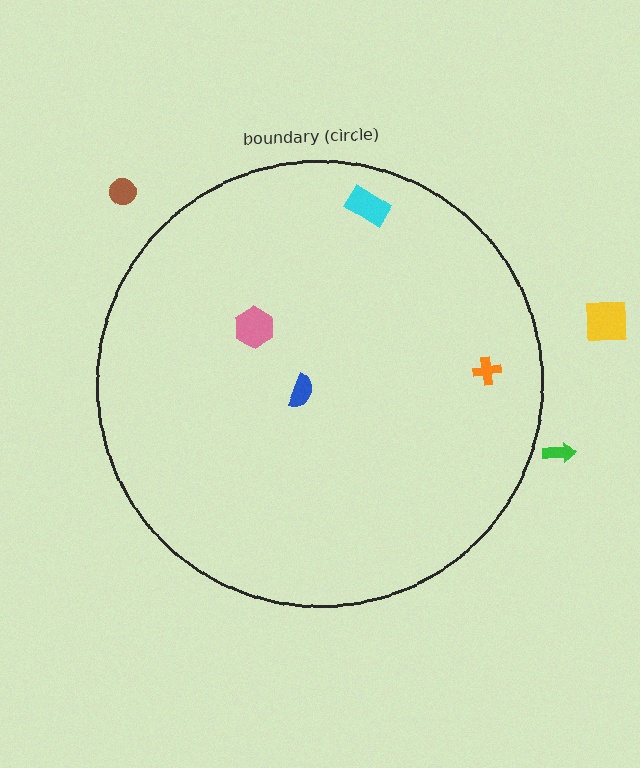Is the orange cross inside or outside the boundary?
Inside.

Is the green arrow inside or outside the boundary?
Outside.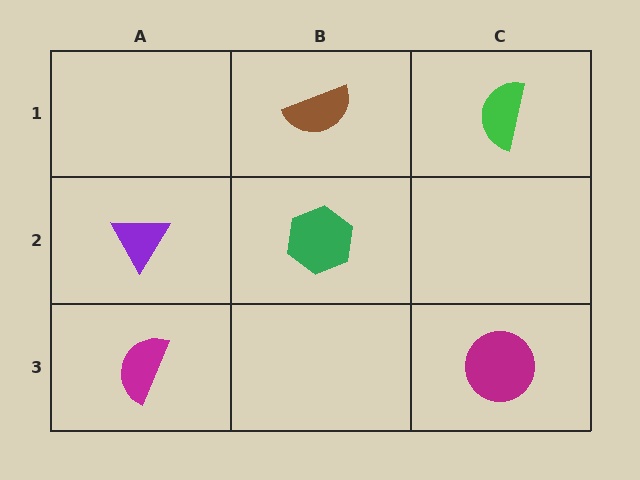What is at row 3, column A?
A magenta semicircle.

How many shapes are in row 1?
2 shapes.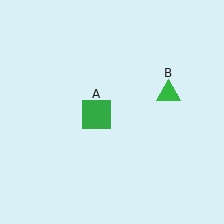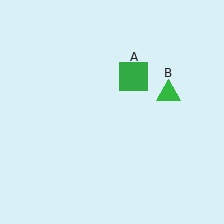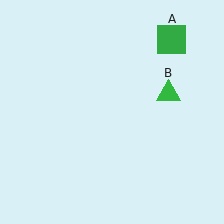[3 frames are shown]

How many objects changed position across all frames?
1 object changed position: green square (object A).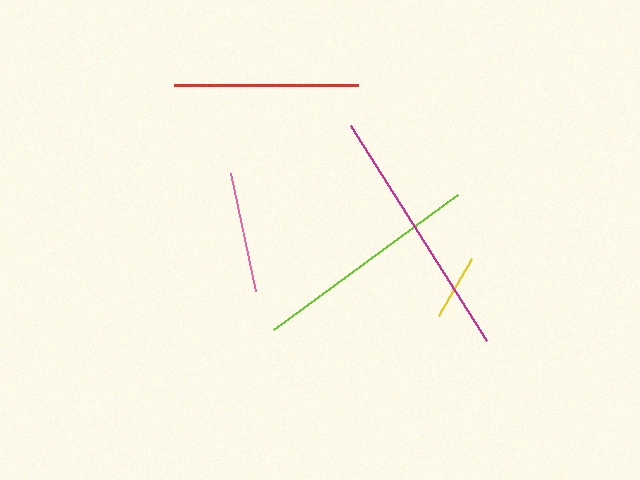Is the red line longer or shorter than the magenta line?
The magenta line is longer than the red line.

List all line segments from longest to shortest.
From longest to shortest: magenta, lime, red, pink, yellow.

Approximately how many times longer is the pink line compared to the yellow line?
The pink line is approximately 1.8 times the length of the yellow line.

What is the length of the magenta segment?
The magenta segment is approximately 254 pixels long.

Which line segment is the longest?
The magenta line is the longest at approximately 254 pixels.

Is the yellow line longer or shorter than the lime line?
The lime line is longer than the yellow line.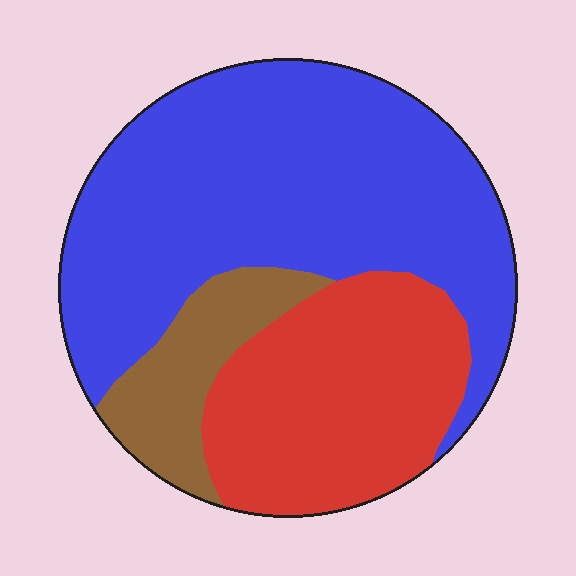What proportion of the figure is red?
Red takes up about one third (1/3) of the figure.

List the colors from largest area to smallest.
From largest to smallest: blue, red, brown.